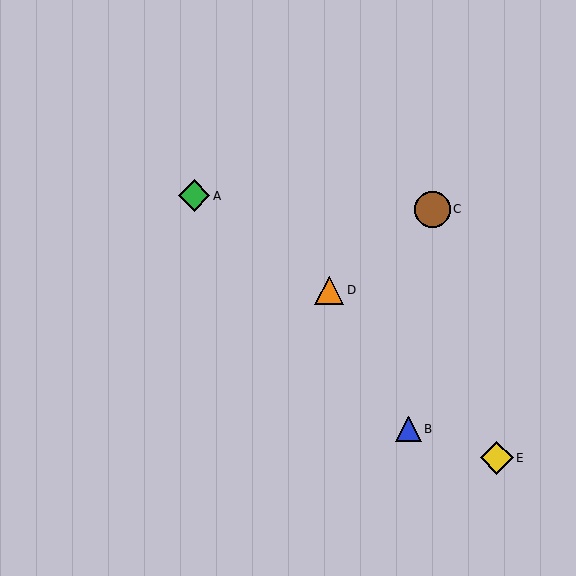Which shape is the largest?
The brown circle (labeled C) is the largest.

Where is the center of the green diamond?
The center of the green diamond is at (194, 196).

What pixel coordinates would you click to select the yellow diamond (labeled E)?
Click at (497, 458) to select the yellow diamond E.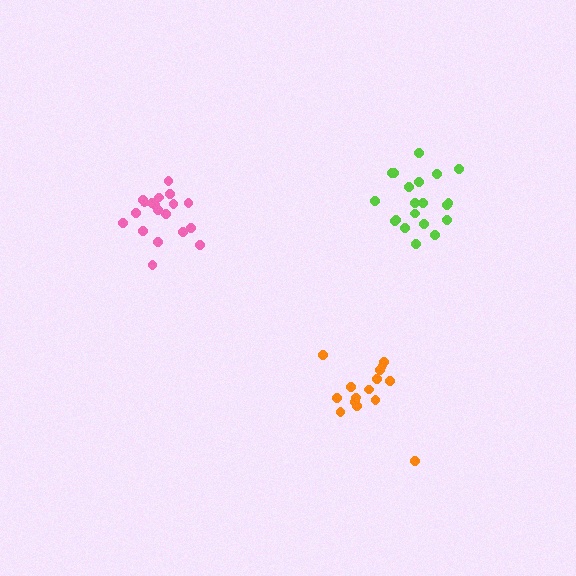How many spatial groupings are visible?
There are 3 spatial groupings.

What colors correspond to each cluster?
The clusters are colored: pink, orange, lime.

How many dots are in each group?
Group 1: 19 dots, Group 2: 15 dots, Group 3: 20 dots (54 total).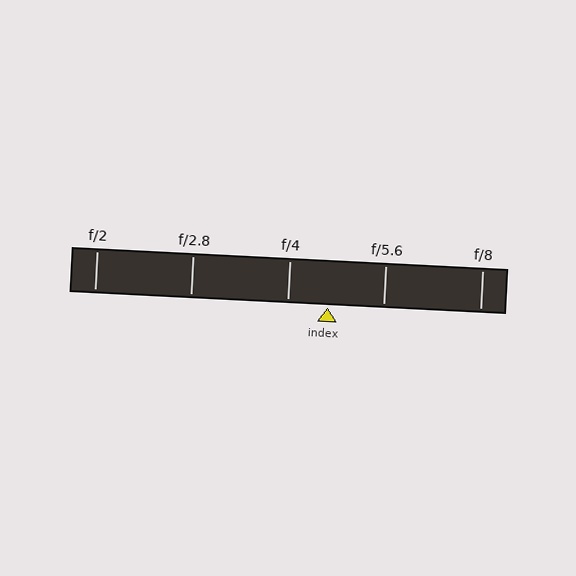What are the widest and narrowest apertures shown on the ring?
The widest aperture shown is f/2 and the narrowest is f/8.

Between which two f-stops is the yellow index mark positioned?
The index mark is between f/4 and f/5.6.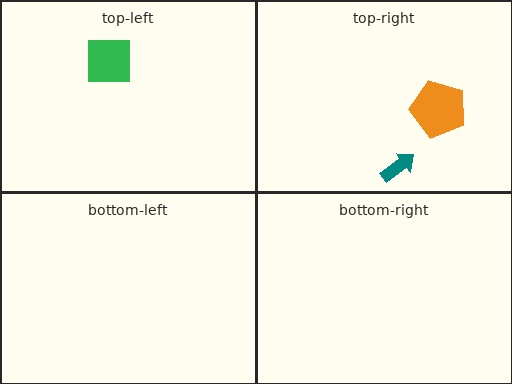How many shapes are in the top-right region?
2.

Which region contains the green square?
The top-left region.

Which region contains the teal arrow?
The top-right region.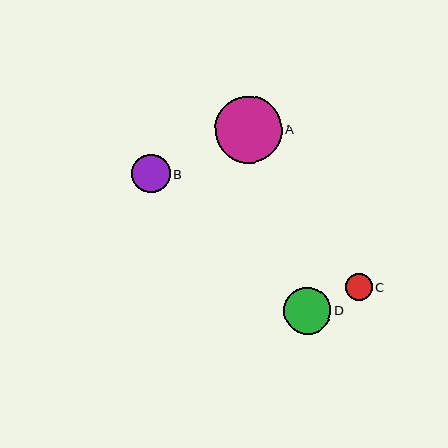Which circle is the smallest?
Circle C is the smallest with a size of approximately 27 pixels.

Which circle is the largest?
Circle A is the largest with a size of approximately 67 pixels.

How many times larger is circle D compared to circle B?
Circle D is approximately 1.2 times the size of circle B.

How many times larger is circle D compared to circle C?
Circle D is approximately 1.7 times the size of circle C.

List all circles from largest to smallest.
From largest to smallest: A, D, B, C.